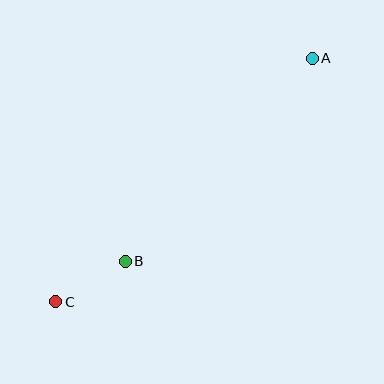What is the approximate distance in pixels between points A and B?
The distance between A and B is approximately 276 pixels.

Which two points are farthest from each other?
Points A and C are farthest from each other.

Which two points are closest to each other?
Points B and C are closest to each other.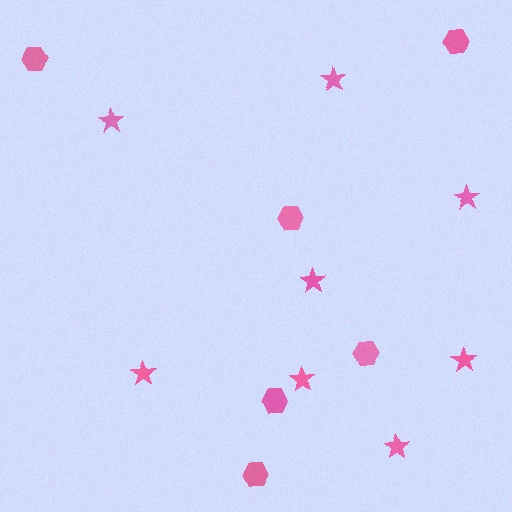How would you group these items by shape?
There are 2 groups: one group of hexagons (6) and one group of stars (8).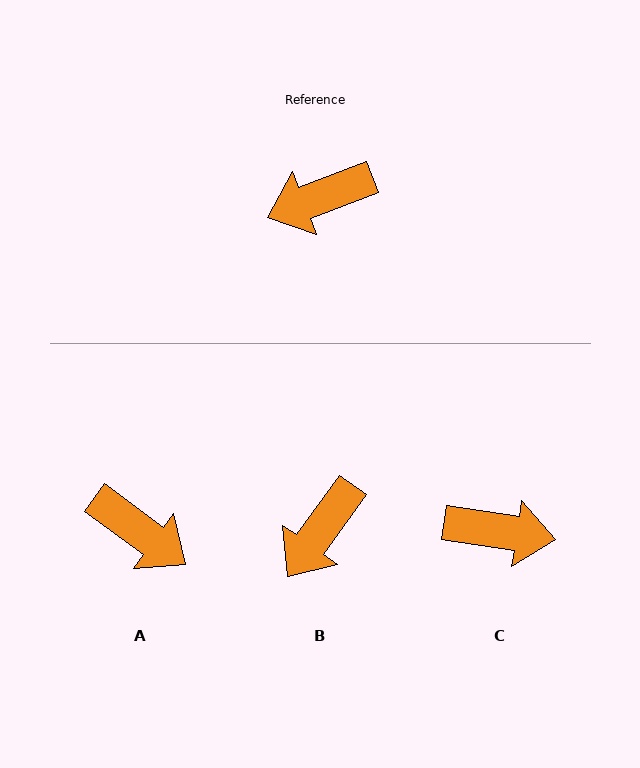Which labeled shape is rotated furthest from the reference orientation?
C, about 150 degrees away.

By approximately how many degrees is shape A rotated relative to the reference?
Approximately 123 degrees counter-clockwise.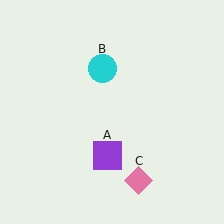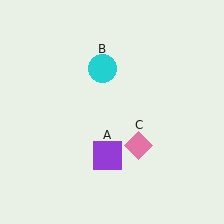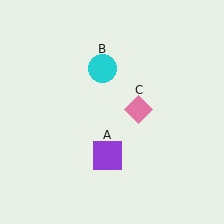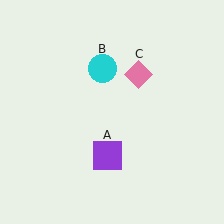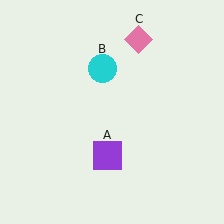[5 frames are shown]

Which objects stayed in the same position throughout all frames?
Purple square (object A) and cyan circle (object B) remained stationary.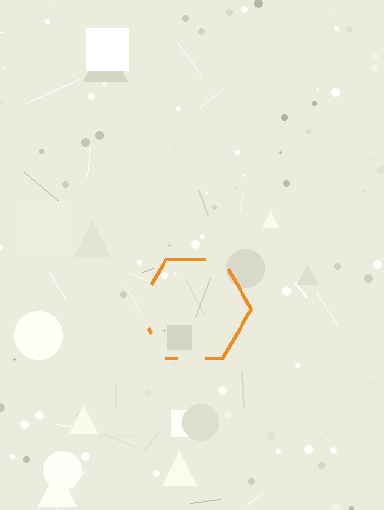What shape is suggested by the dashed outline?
The dashed outline suggests a hexagon.